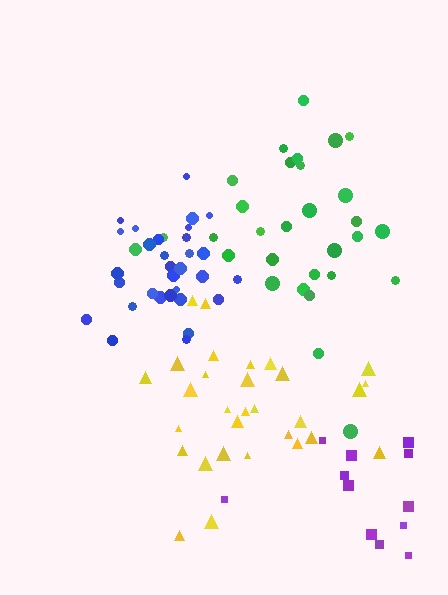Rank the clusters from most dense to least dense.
blue, yellow, green, purple.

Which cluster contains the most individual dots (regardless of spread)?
Blue (31).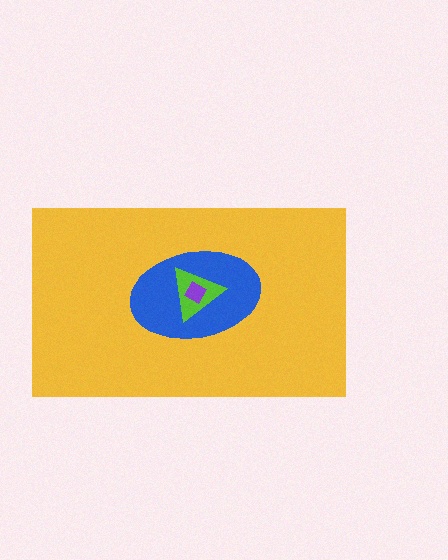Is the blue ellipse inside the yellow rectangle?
Yes.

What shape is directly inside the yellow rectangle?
The blue ellipse.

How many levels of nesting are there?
4.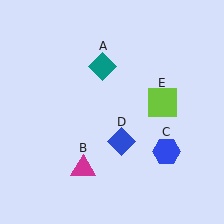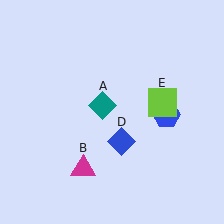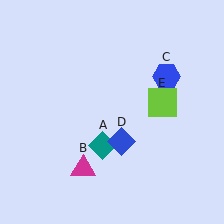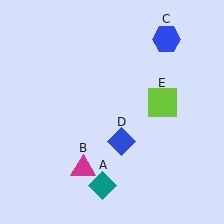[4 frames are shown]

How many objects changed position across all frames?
2 objects changed position: teal diamond (object A), blue hexagon (object C).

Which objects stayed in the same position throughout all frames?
Magenta triangle (object B) and blue diamond (object D) and lime square (object E) remained stationary.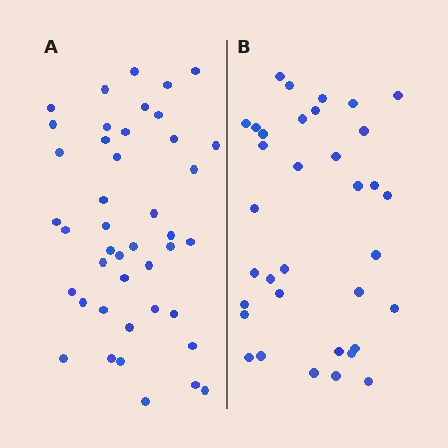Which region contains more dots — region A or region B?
Region A (the left region) has more dots.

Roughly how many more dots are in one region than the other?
Region A has roughly 8 or so more dots than region B.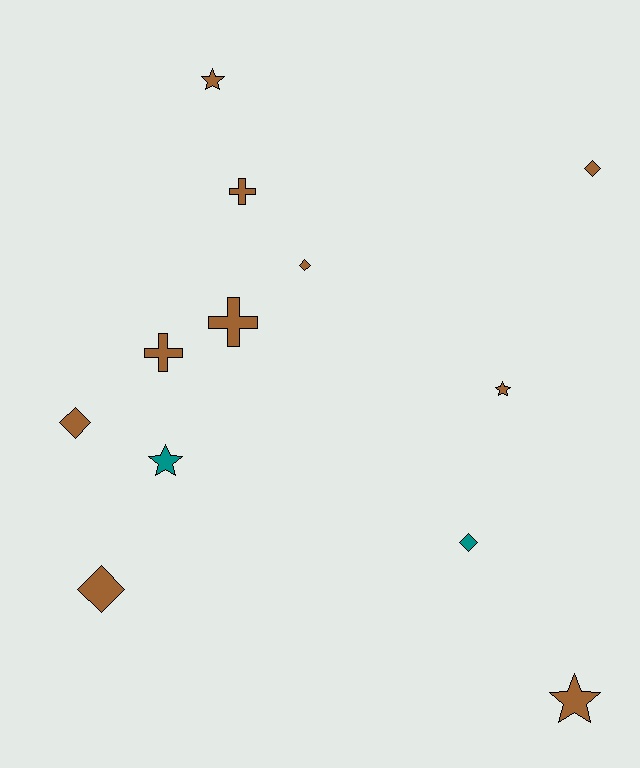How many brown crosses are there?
There are 3 brown crosses.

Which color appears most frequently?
Brown, with 10 objects.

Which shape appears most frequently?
Diamond, with 5 objects.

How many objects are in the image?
There are 12 objects.